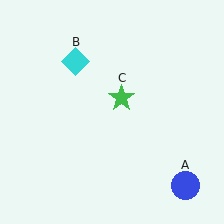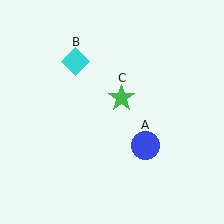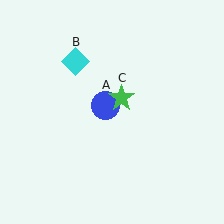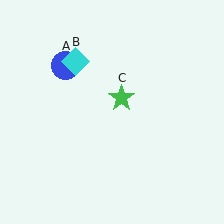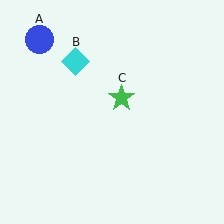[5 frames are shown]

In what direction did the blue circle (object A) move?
The blue circle (object A) moved up and to the left.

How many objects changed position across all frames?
1 object changed position: blue circle (object A).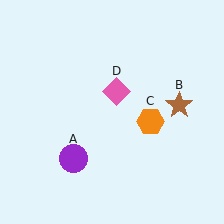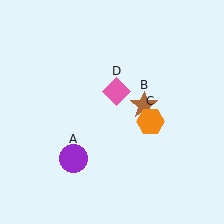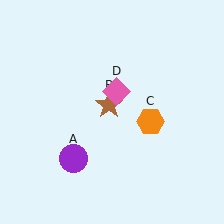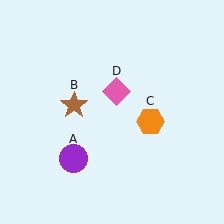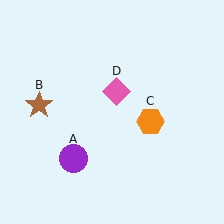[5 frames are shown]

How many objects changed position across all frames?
1 object changed position: brown star (object B).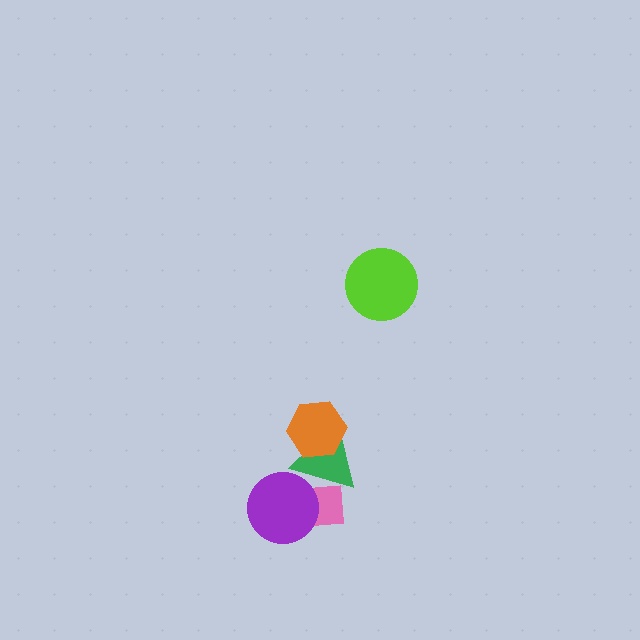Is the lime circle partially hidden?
No, no other shape covers it.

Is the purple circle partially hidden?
Yes, it is partially covered by another shape.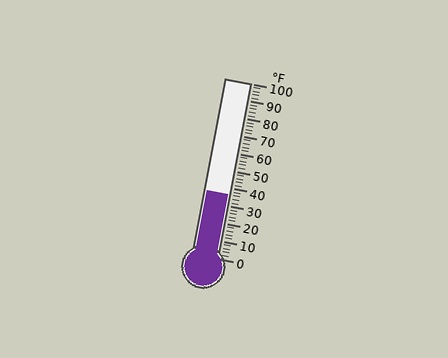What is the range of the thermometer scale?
The thermometer scale ranges from 0°F to 100°F.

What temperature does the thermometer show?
The thermometer shows approximately 36°F.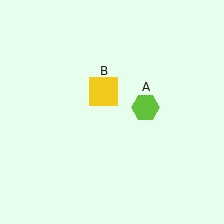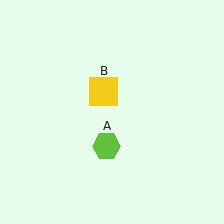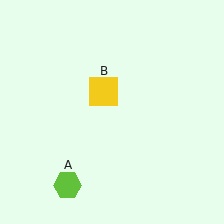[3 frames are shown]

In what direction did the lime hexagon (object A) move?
The lime hexagon (object A) moved down and to the left.